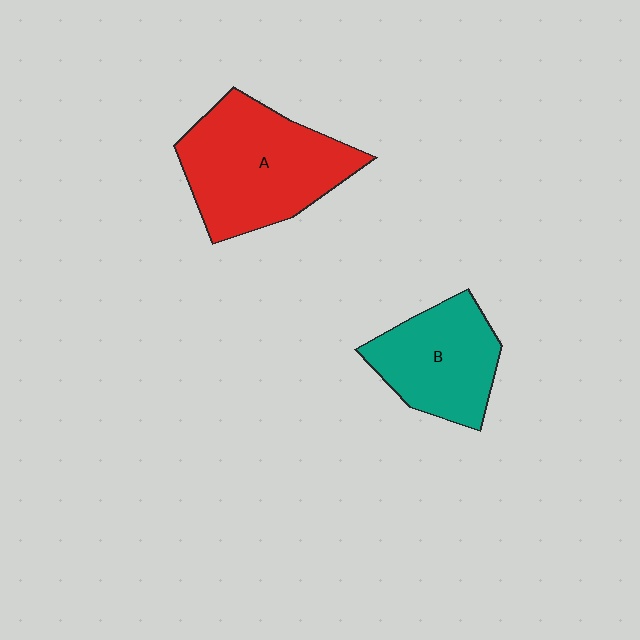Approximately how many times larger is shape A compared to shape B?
Approximately 1.4 times.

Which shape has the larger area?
Shape A (red).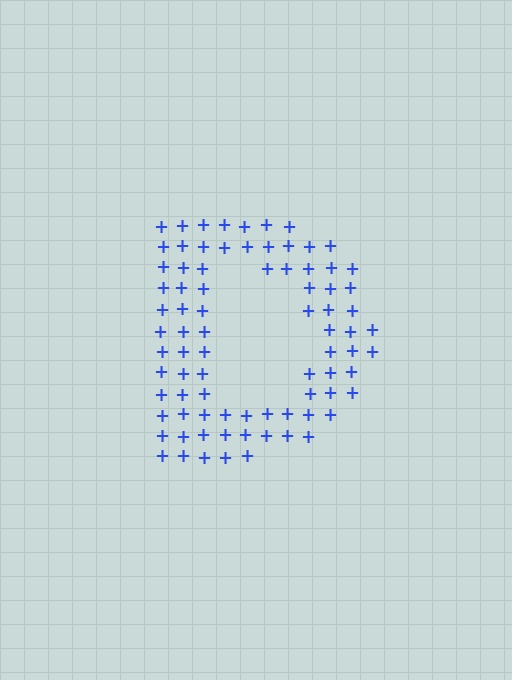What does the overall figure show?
The overall figure shows the letter D.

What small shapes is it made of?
It is made of small plus signs.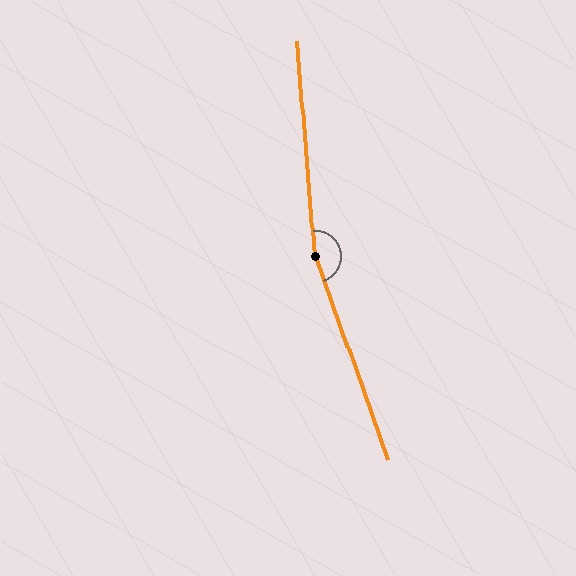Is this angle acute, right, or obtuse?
It is obtuse.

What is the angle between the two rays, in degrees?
Approximately 165 degrees.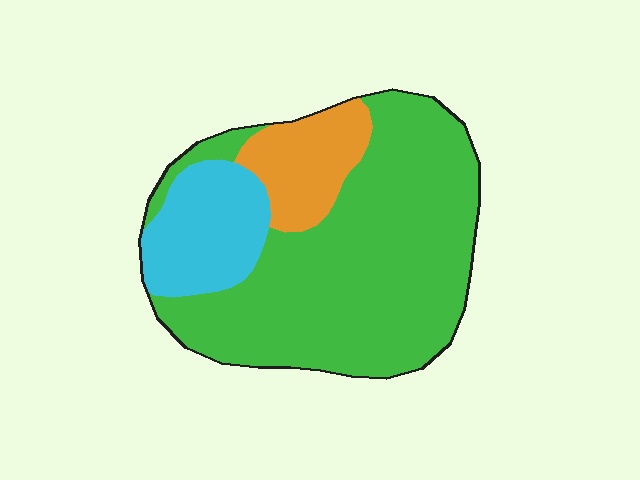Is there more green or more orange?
Green.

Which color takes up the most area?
Green, at roughly 70%.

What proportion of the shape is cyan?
Cyan covers about 20% of the shape.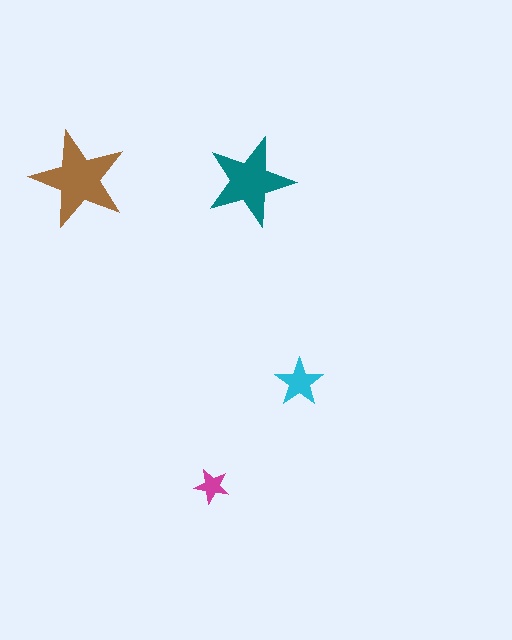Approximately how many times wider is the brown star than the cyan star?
About 2 times wider.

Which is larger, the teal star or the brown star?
The brown one.